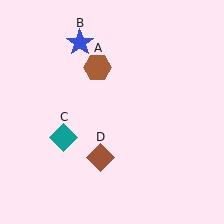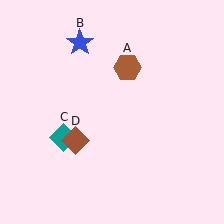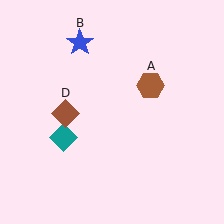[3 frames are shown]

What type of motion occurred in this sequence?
The brown hexagon (object A), brown diamond (object D) rotated clockwise around the center of the scene.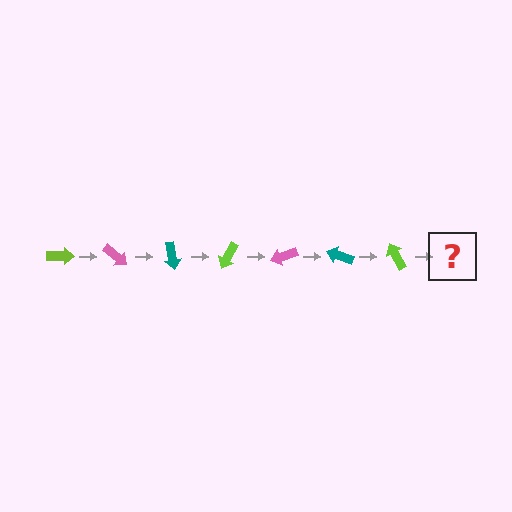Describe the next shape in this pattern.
It should be a pink arrow, rotated 280 degrees from the start.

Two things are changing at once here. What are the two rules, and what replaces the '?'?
The two rules are that it rotates 40 degrees each step and the color cycles through lime, pink, and teal. The '?' should be a pink arrow, rotated 280 degrees from the start.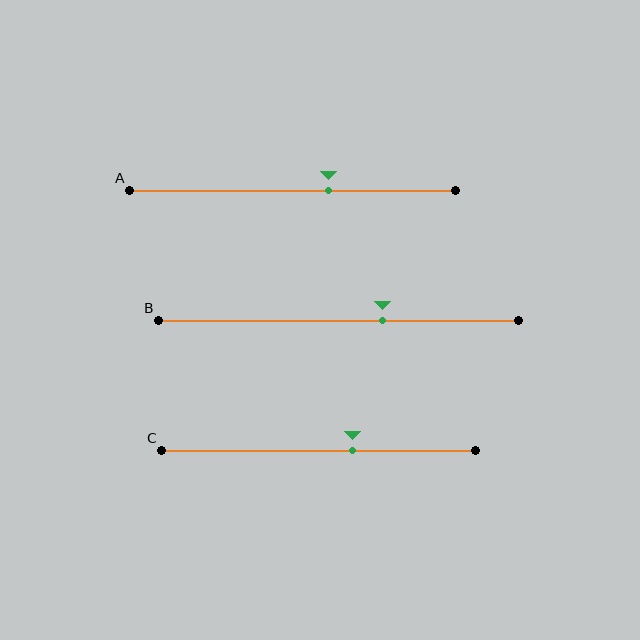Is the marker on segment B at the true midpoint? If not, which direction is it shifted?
No, the marker on segment B is shifted to the right by about 12% of the segment length.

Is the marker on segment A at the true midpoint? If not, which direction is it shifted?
No, the marker on segment A is shifted to the right by about 11% of the segment length.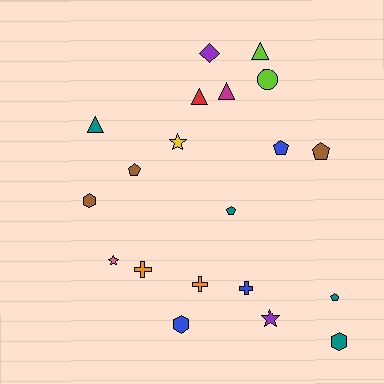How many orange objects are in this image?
There are 2 orange objects.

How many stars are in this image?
There are 3 stars.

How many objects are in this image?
There are 20 objects.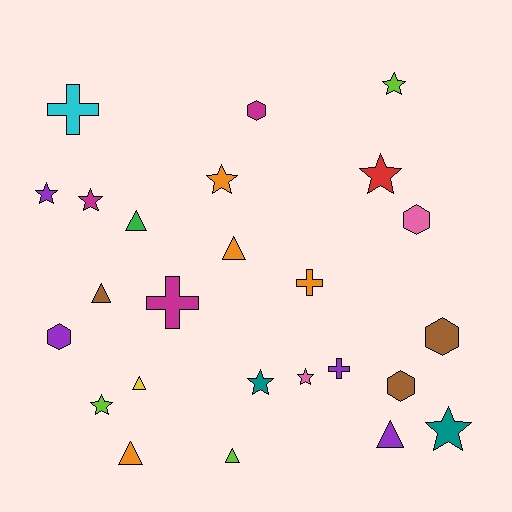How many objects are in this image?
There are 25 objects.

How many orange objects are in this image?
There are 4 orange objects.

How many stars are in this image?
There are 9 stars.